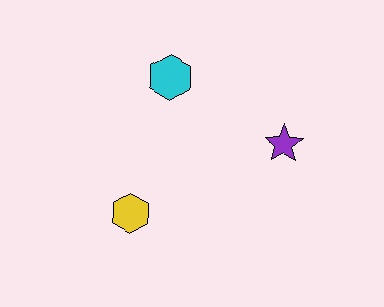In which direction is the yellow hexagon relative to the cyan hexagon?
The yellow hexagon is below the cyan hexagon.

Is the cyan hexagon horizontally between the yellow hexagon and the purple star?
Yes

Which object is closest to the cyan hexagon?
The purple star is closest to the cyan hexagon.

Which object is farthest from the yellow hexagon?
The purple star is farthest from the yellow hexagon.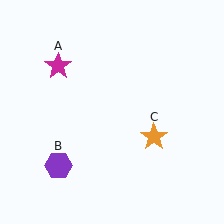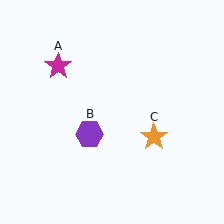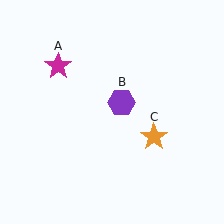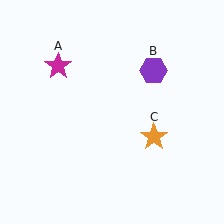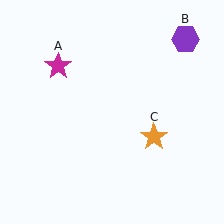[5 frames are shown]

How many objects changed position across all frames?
1 object changed position: purple hexagon (object B).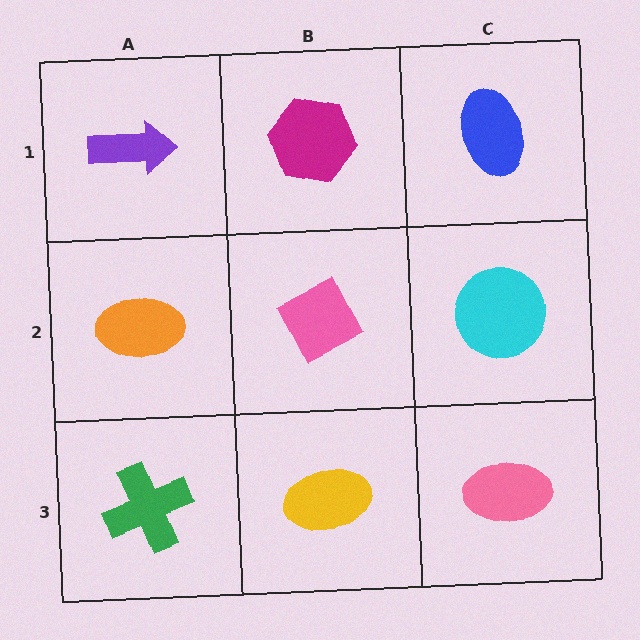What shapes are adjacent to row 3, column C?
A cyan circle (row 2, column C), a yellow ellipse (row 3, column B).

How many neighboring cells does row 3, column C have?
2.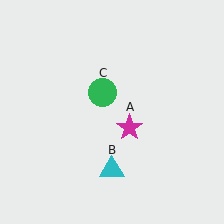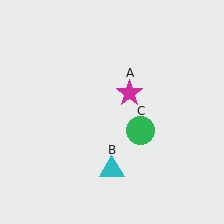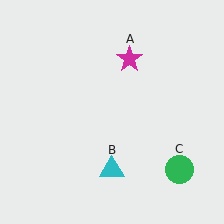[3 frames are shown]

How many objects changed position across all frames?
2 objects changed position: magenta star (object A), green circle (object C).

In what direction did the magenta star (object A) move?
The magenta star (object A) moved up.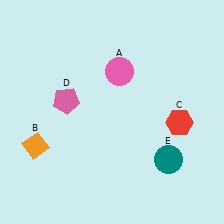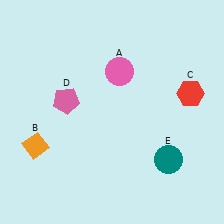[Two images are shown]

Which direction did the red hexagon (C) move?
The red hexagon (C) moved up.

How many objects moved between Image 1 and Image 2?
1 object moved between the two images.